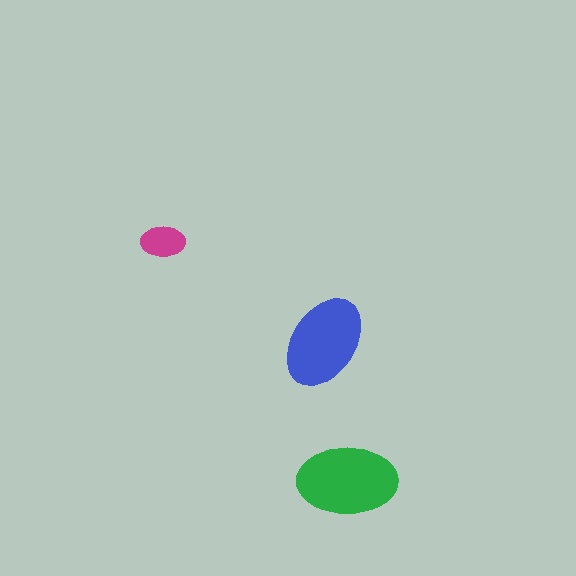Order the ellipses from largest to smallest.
the green one, the blue one, the magenta one.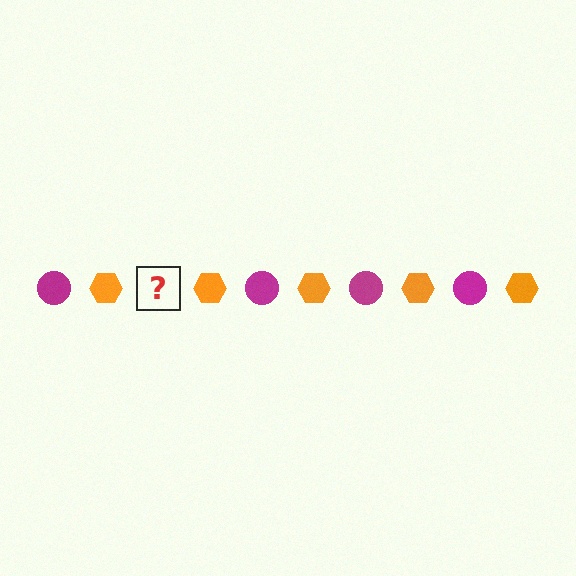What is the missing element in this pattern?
The missing element is a magenta circle.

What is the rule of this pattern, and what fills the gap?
The rule is that the pattern alternates between magenta circle and orange hexagon. The gap should be filled with a magenta circle.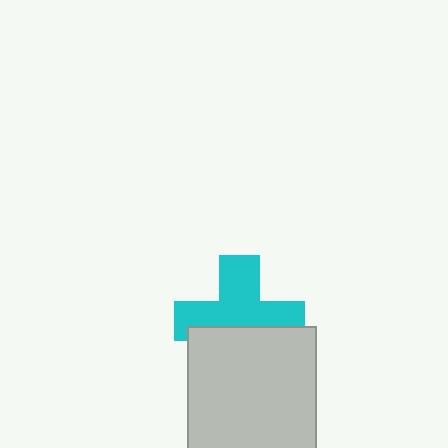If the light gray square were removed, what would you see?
You would see the complete cyan cross.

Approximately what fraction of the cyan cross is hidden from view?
Roughly 42% of the cyan cross is hidden behind the light gray square.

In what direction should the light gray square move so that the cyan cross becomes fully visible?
The light gray square should move down. That is the shortest direction to clear the overlap and leave the cyan cross fully visible.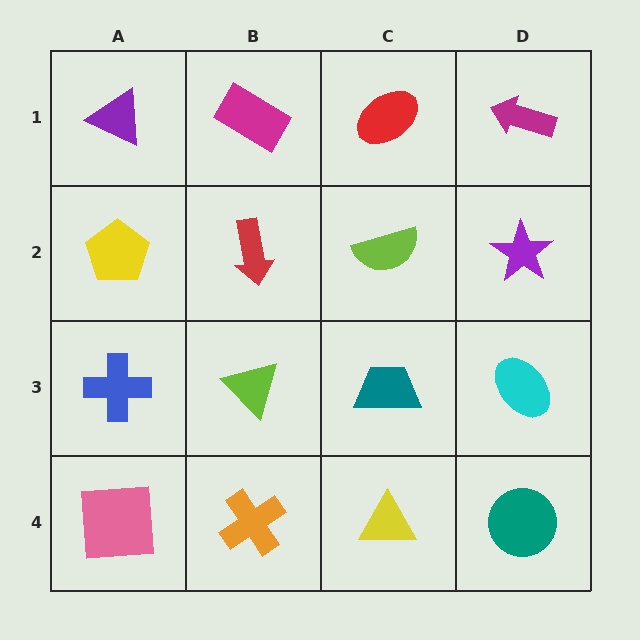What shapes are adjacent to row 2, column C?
A red ellipse (row 1, column C), a teal trapezoid (row 3, column C), a red arrow (row 2, column B), a purple star (row 2, column D).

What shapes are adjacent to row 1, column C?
A lime semicircle (row 2, column C), a magenta rectangle (row 1, column B), a magenta arrow (row 1, column D).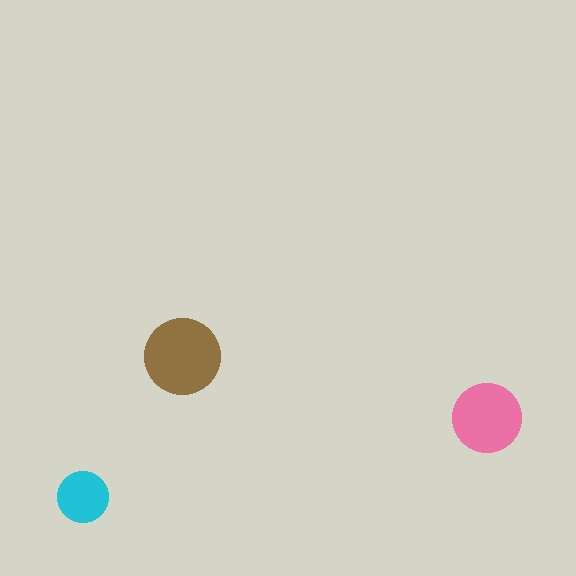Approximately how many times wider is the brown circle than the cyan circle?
About 1.5 times wider.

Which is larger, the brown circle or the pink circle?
The brown one.